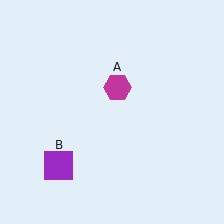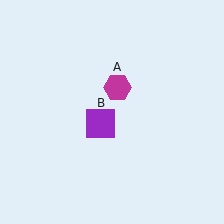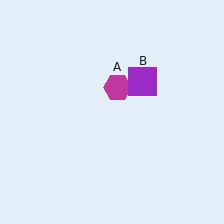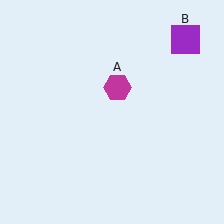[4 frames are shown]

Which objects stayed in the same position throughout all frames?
Magenta hexagon (object A) remained stationary.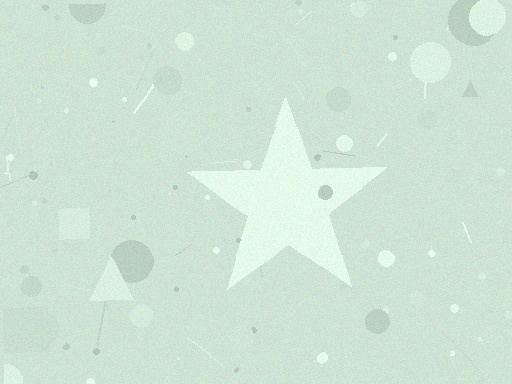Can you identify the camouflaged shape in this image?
The camouflaged shape is a star.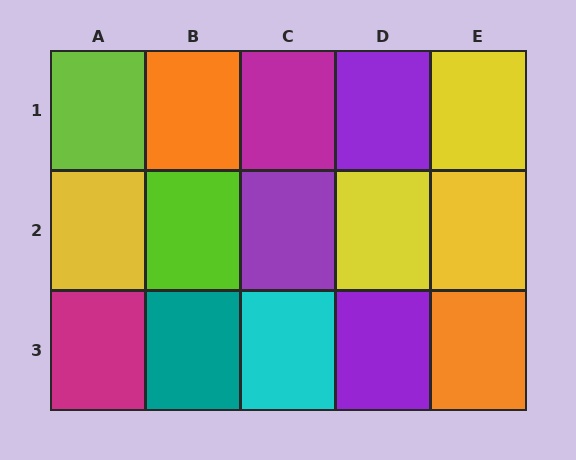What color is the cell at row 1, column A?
Lime.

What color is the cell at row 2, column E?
Yellow.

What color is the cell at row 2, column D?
Yellow.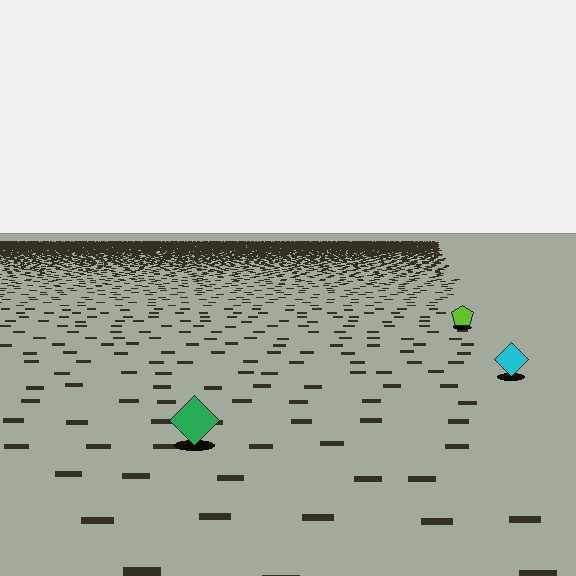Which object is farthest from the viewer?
The lime pentagon is farthest from the viewer. It appears smaller and the ground texture around it is denser.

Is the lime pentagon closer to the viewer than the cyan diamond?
No. The cyan diamond is closer — you can tell from the texture gradient: the ground texture is coarser near it.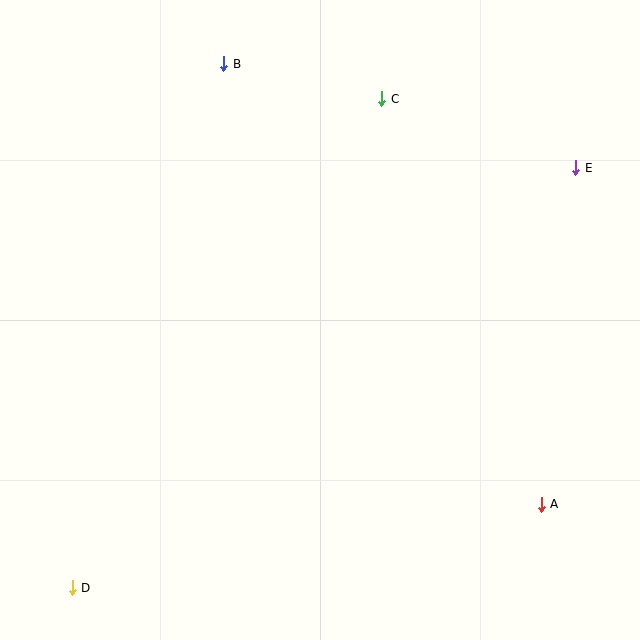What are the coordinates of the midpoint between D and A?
The midpoint between D and A is at (307, 546).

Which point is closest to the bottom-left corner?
Point D is closest to the bottom-left corner.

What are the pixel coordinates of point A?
Point A is at (541, 504).